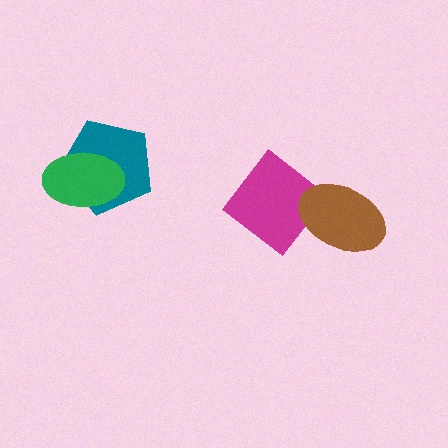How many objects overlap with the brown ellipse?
1 object overlaps with the brown ellipse.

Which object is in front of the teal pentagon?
The green ellipse is in front of the teal pentagon.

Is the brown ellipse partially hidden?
No, no other shape covers it.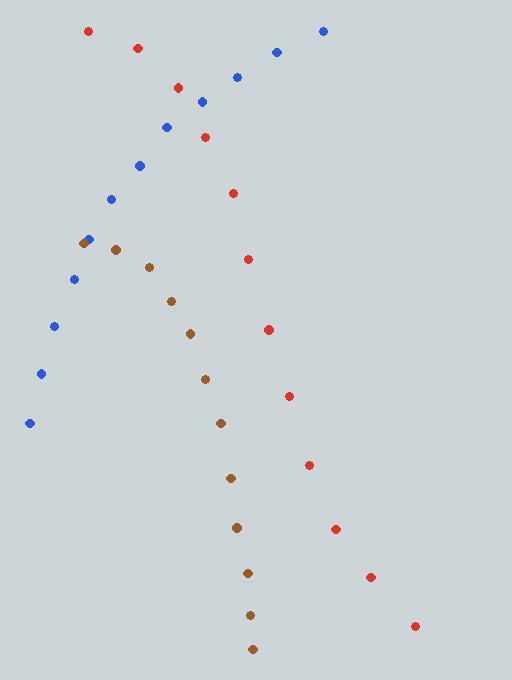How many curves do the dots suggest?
There are 3 distinct paths.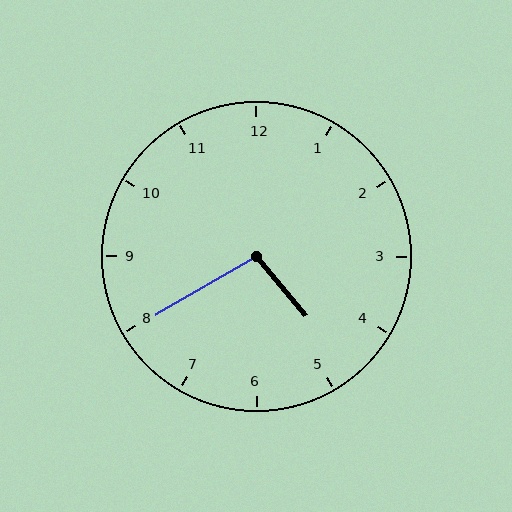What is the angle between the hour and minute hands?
Approximately 100 degrees.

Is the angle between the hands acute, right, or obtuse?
It is obtuse.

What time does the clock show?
4:40.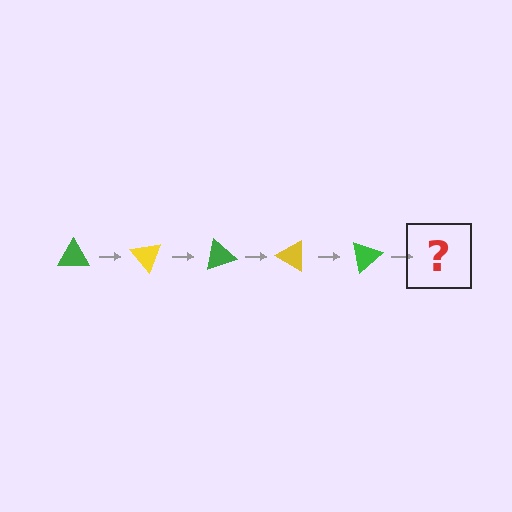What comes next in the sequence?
The next element should be a yellow triangle, rotated 250 degrees from the start.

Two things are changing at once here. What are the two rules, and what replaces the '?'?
The two rules are that it rotates 50 degrees each step and the color cycles through green and yellow. The '?' should be a yellow triangle, rotated 250 degrees from the start.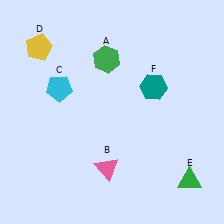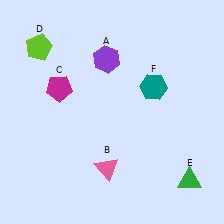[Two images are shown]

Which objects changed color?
A changed from green to purple. C changed from cyan to magenta. D changed from yellow to lime.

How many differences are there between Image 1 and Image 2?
There are 3 differences between the two images.